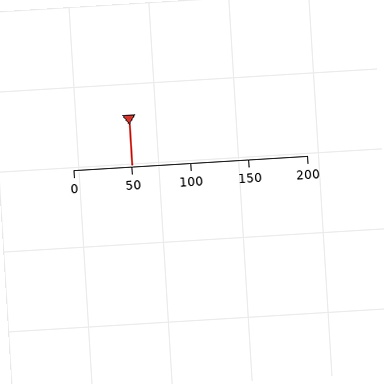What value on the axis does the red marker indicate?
The marker indicates approximately 50.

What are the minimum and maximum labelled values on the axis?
The axis runs from 0 to 200.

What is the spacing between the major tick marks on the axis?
The major ticks are spaced 50 apart.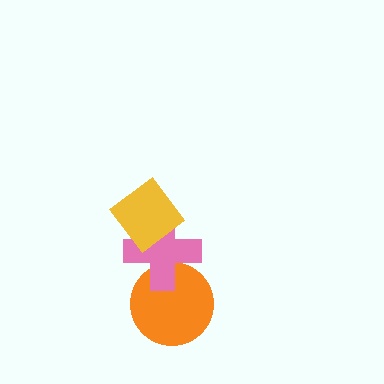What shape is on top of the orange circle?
The pink cross is on top of the orange circle.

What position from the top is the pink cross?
The pink cross is 2nd from the top.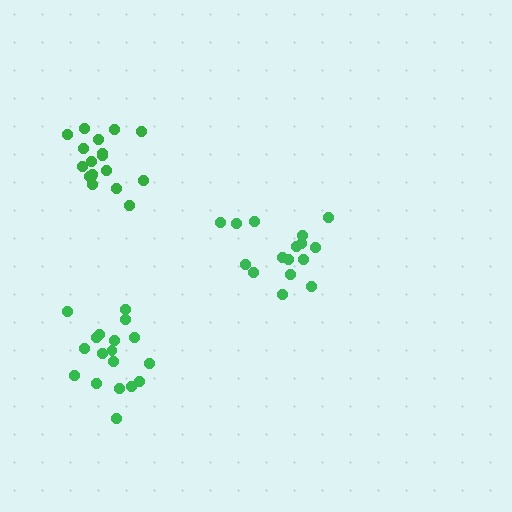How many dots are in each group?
Group 1: 16 dots, Group 2: 18 dots, Group 3: 18 dots (52 total).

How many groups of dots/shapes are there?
There are 3 groups.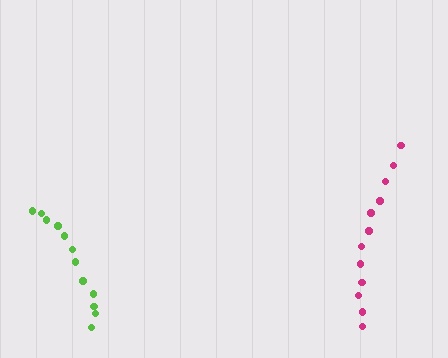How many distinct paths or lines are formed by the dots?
There are 2 distinct paths.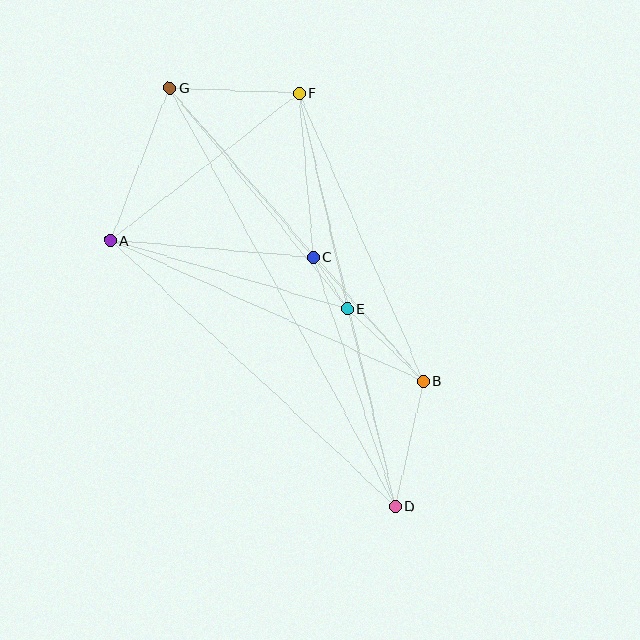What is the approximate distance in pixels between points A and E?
The distance between A and E is approximately 247 pixels.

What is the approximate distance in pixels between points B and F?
The distance between B and F is approximately 314 pixels.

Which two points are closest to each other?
Points C and E are closest to each other.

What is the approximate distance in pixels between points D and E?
The distance between D and E is approximately 204 pixels.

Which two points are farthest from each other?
Points D and G are farthest from each other.